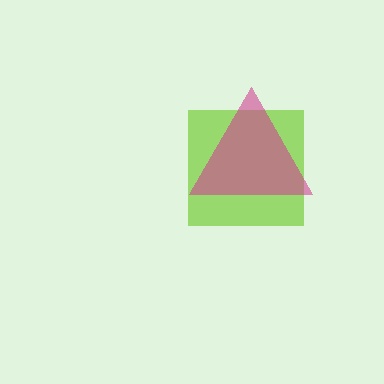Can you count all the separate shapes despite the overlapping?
Yes, there are 2 separate shapes.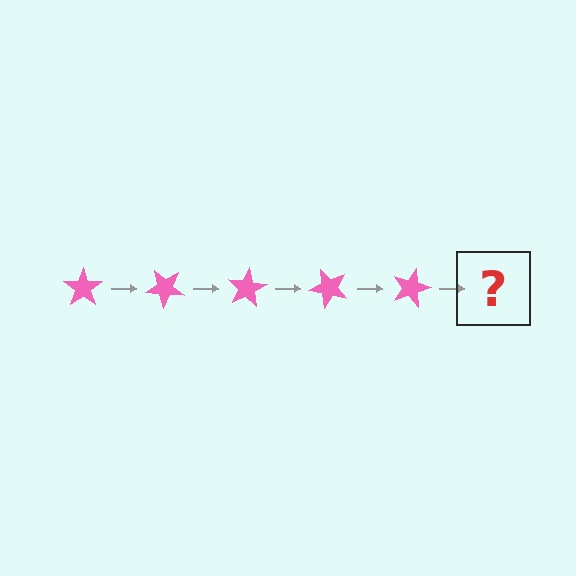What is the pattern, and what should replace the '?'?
The pattern is that the star rotates 40 degrees each step. The '?' should be a pink star rotated 200 degrees.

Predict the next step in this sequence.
The next step is a pink star rotated 200 degrees.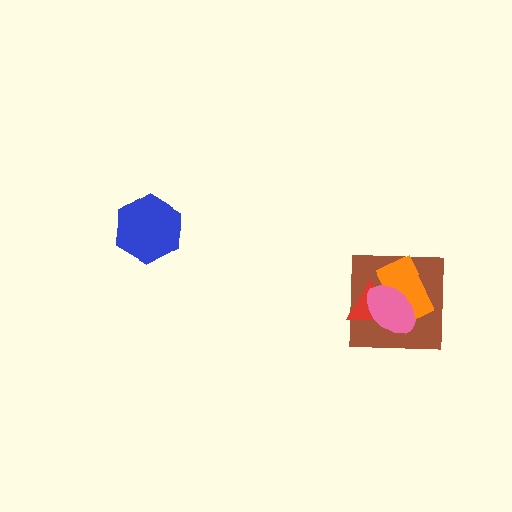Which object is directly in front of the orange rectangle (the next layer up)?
The red triangle is directly in front of the orange rectangle.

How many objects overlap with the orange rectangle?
3 objects overlap with the orange rectangle.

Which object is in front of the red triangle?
The pink ellipse is in front of the red triangle.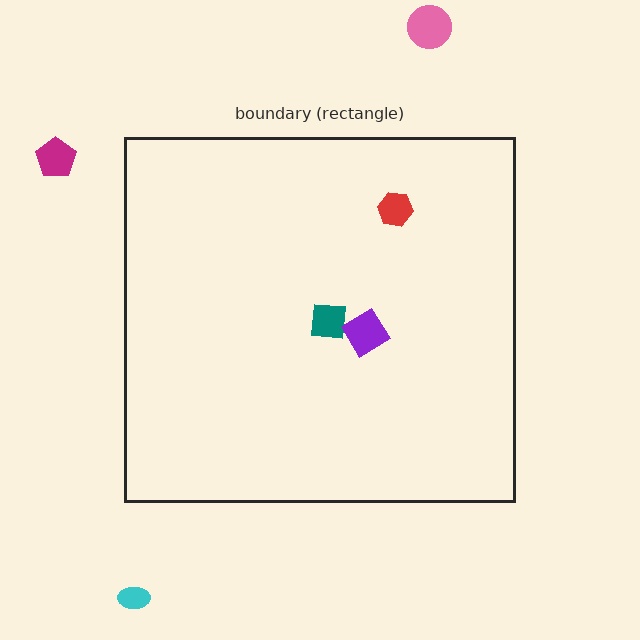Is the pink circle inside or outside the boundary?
Outside.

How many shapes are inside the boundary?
3 inside, 3 outside.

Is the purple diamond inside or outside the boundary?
Inside.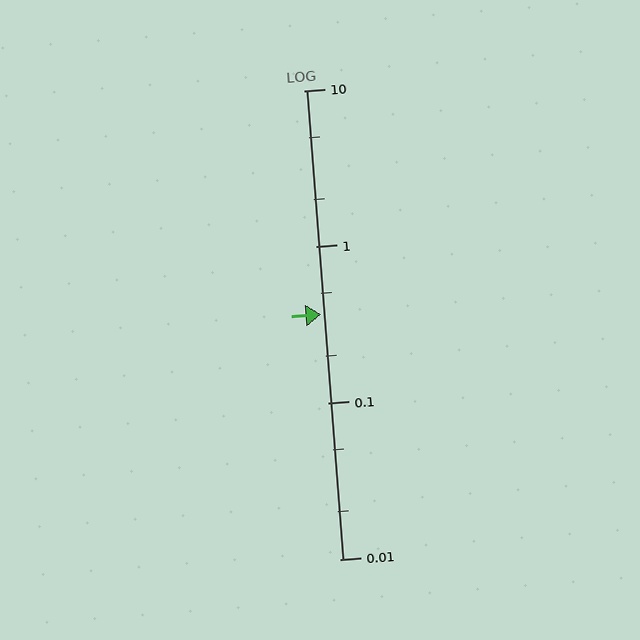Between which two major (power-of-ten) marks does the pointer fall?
The pointer is between 0.1 and 1.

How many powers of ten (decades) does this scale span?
The scale spans 3 decades, from 0.01 to 10.